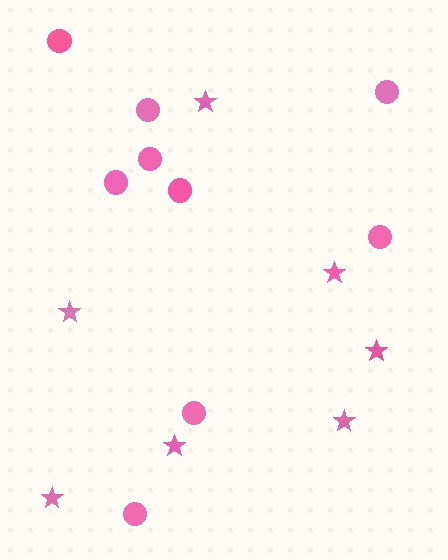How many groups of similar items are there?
There are 2 groups: one group of circles (9) and one group of stars (7).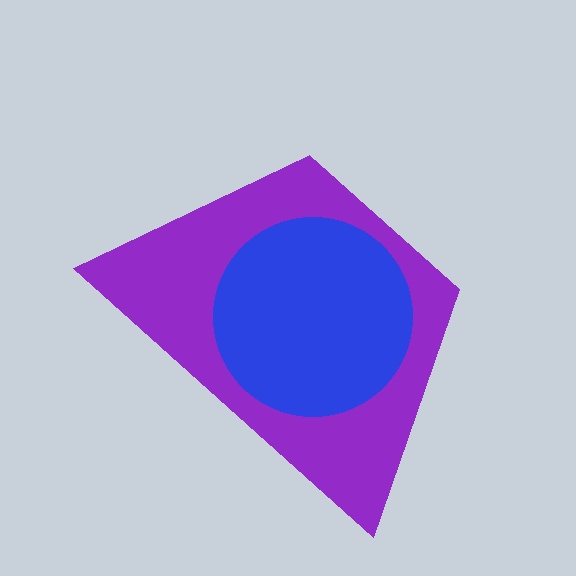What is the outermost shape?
The purple trapezoid.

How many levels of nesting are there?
2.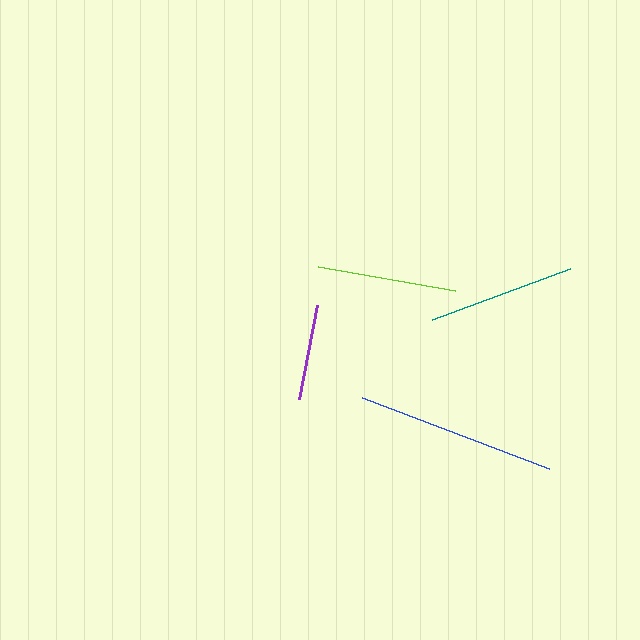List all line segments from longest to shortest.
From longest to shortest: blue, teal, lime, purple.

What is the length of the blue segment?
The blue segment is approximately 199 pixels long.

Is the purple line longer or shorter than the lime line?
The lime line is longer than the purple line.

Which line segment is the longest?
The blue line is the longest at approximately 199 pixels.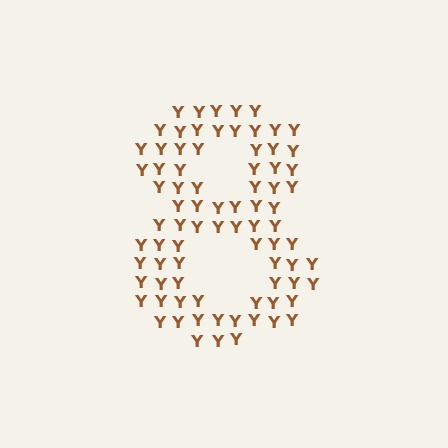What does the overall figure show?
The overall figure shows the digit 8.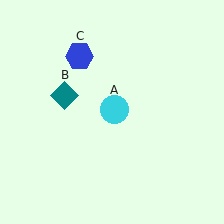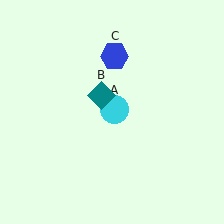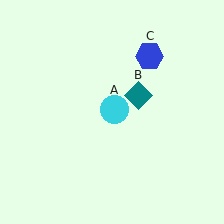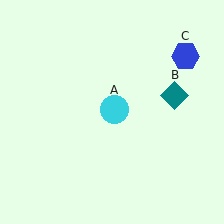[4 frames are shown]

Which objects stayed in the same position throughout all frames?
Cyan circle (object A) remained stationary.